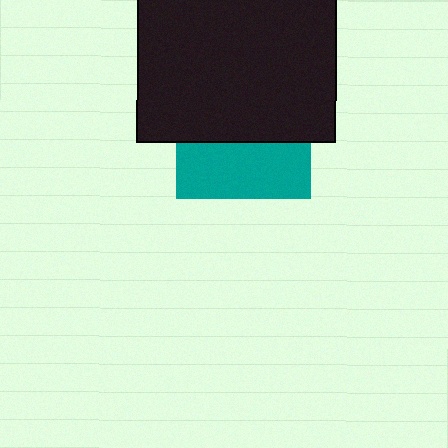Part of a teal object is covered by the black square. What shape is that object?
It is a square.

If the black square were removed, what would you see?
You would see the complete teal square.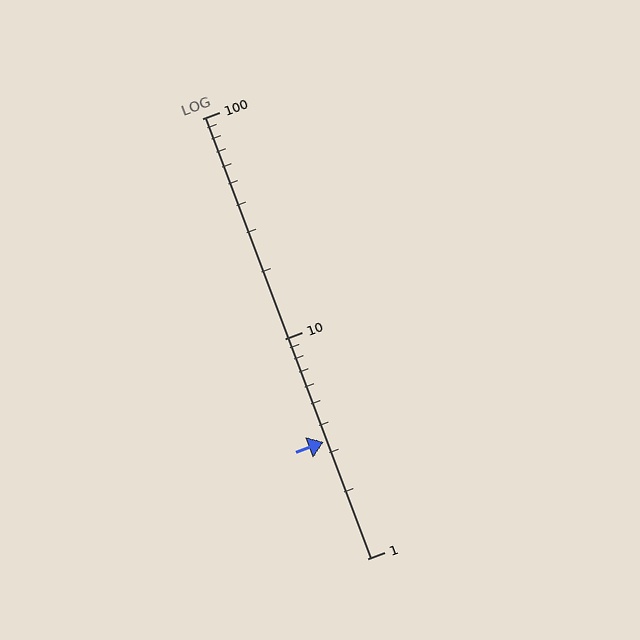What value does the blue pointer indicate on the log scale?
The pointer indicates approximately 3.4.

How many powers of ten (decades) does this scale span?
The scale spans 2 decades, from 1 to 100.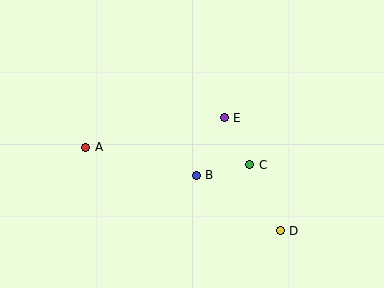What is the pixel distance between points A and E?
The distance between A and E is 141 pixels.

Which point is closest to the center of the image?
Point B at (196, 175) is closest to the center.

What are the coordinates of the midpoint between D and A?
The midpoint between D and A is at (183, 189).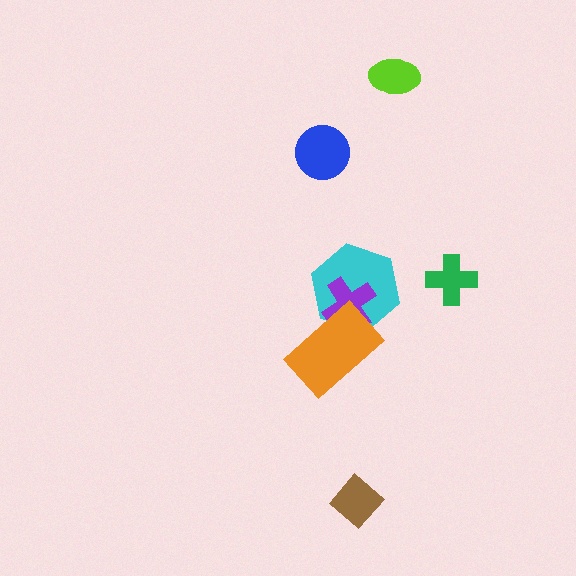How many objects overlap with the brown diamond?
0 objects overlap with the brown diamond.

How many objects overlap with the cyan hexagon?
2 objects overlap with the cyan hexagon.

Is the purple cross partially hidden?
Yes, it is partially covered by another shape.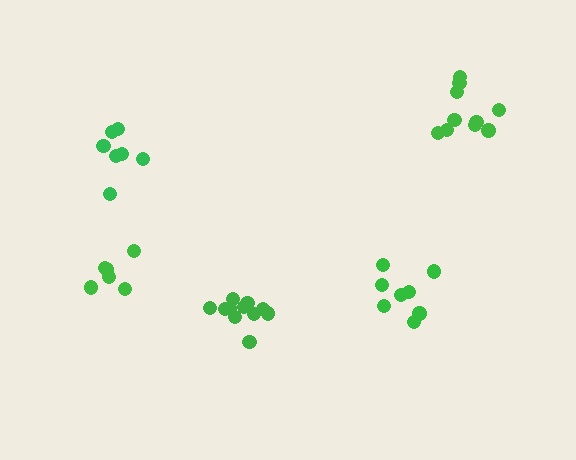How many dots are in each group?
Group 1: 8 dots, Group 2: 6 dots, Group 3: 11 dots, Group 4: 7 dots, Group 5: 10 dots (42 total).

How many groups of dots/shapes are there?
There are 5 groups.